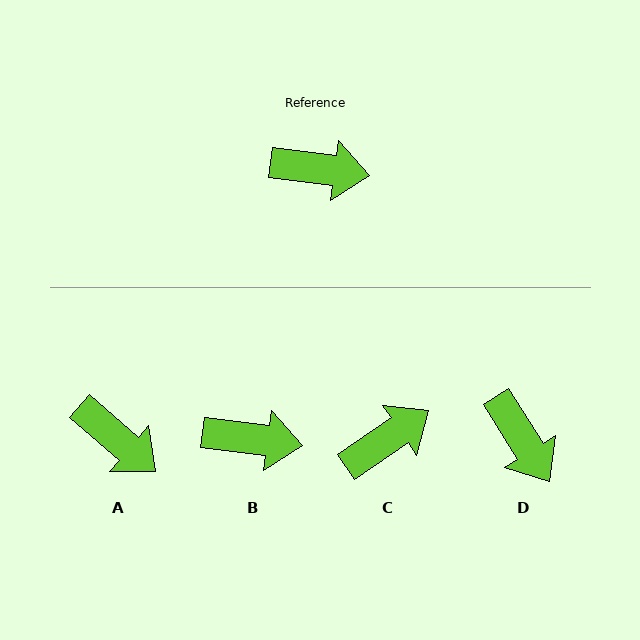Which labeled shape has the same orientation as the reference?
B.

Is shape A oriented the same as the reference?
No, it is off by about 33 degrees.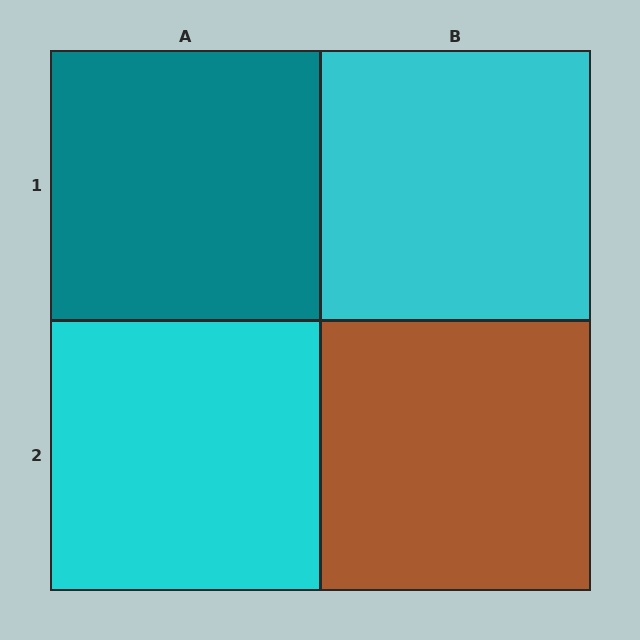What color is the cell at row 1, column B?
Cyan.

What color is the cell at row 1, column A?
Teal.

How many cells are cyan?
2 cells are cyan.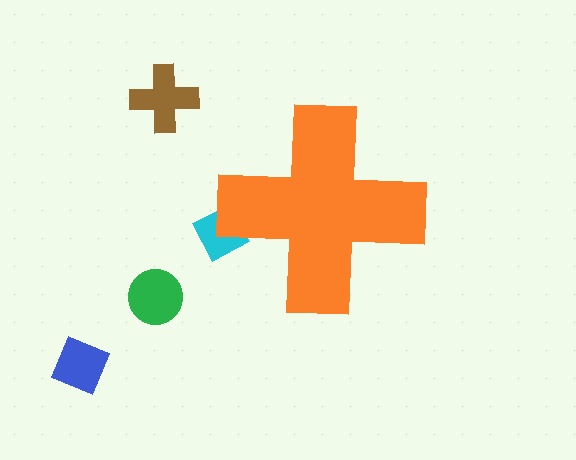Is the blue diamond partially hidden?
No, the blue diamond is fully visible.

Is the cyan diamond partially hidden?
Yes, the cyan diamond is partially hidden behind the orange cross.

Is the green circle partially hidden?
No, the green circle is fully visible.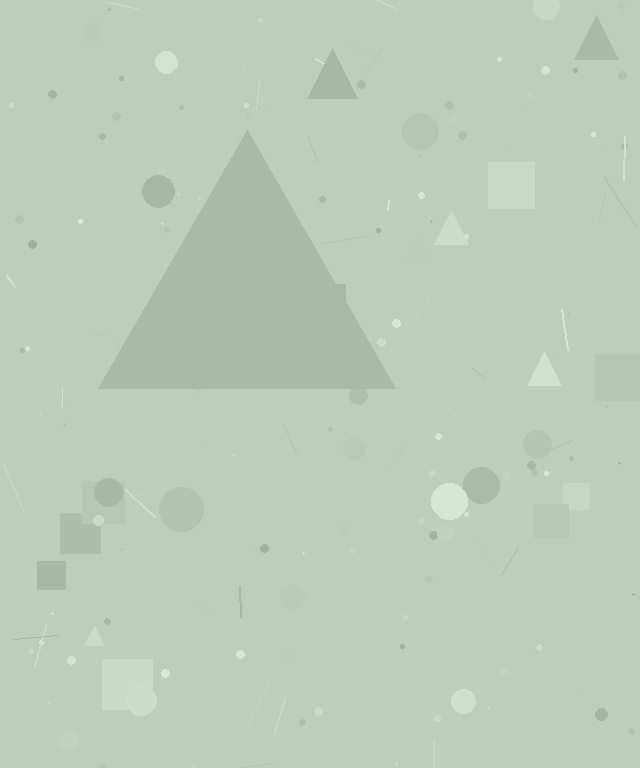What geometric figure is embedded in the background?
A triangle is embedded in the background.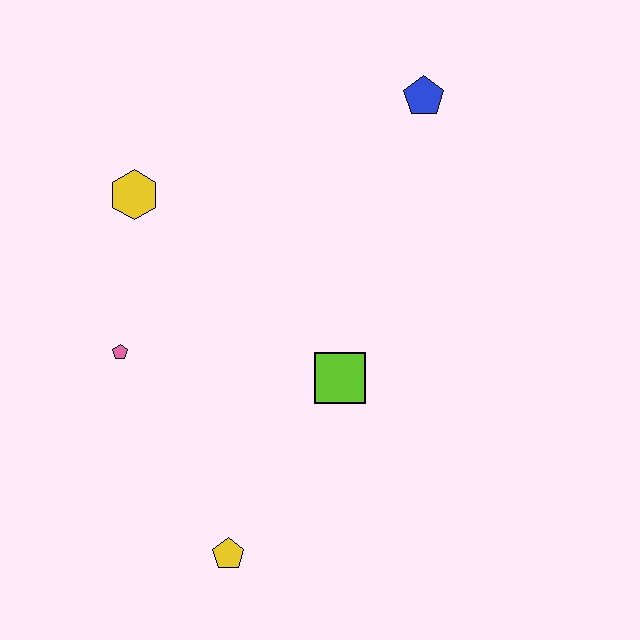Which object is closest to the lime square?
The yellow pentagon is closest to the lime square.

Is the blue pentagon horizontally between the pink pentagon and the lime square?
No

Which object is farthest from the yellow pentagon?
The blue pentagon is farthest from the yellow pentagon.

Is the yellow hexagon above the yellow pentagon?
Yes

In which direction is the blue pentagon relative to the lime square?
The blue pentagon is above the lime square.